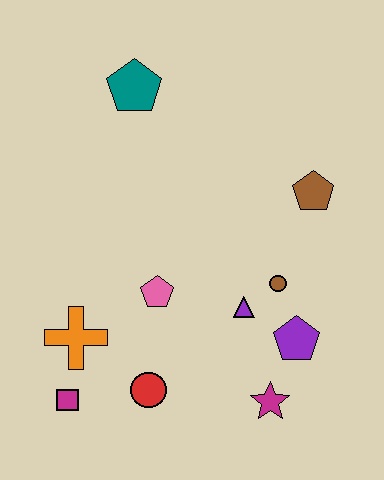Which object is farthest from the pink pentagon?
The teal pentagon is farthest from the pink pentagon.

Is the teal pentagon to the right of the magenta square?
Yes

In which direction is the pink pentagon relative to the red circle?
The pink pentagon is above the red circle.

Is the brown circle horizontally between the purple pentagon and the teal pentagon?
Yes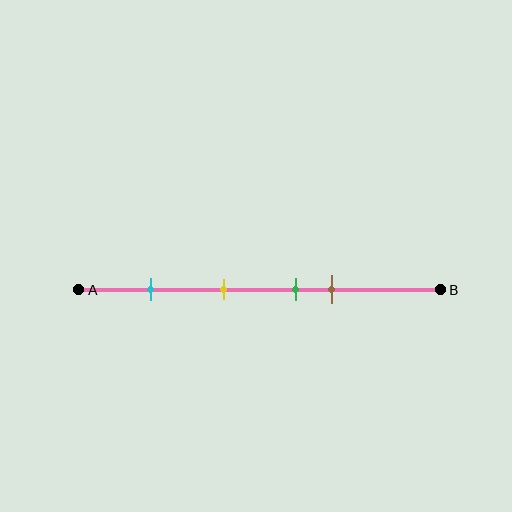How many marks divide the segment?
There are 4 marks dividing the segment.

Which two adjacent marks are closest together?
The green and brown marks are the closest adjacent pair.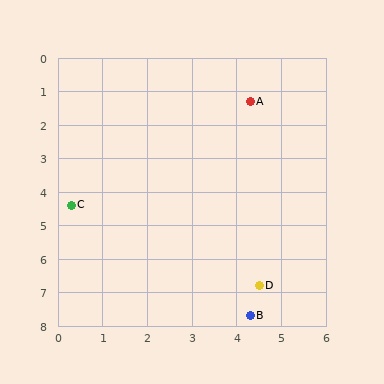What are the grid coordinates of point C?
Point C is at approximately (0.3, 4.4).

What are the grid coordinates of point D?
Point D is at approximately (4.5, 6.8).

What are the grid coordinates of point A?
Point A is at approximately (4.3, 1.3).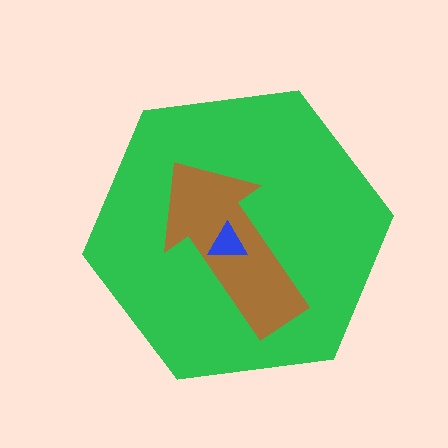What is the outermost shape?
The green hexagon.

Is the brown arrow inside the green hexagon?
Yes.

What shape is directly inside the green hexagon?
The brown arrow.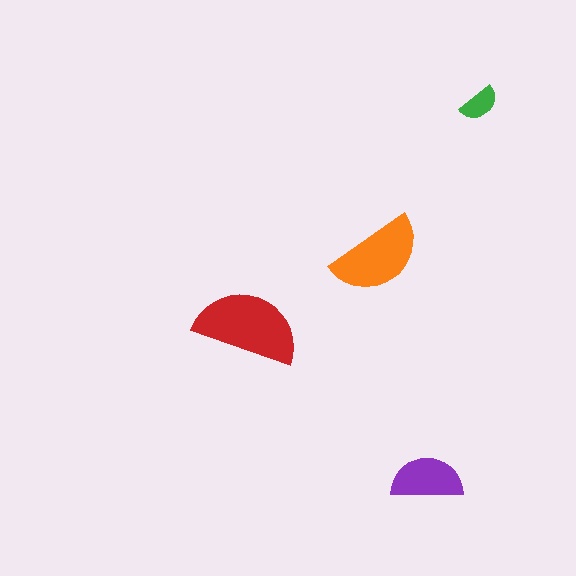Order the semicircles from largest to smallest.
the red one, the orange one, the purple one, the green one.